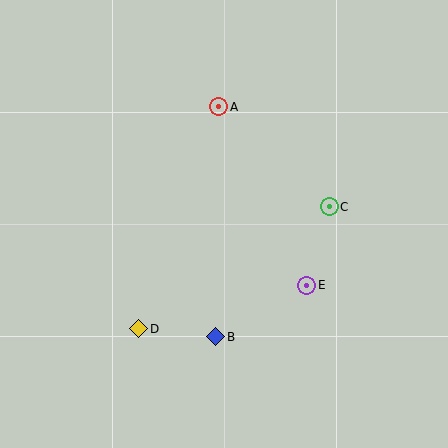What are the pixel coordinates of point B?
Point B is at (216, 337).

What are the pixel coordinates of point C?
Point C is at (329, 207).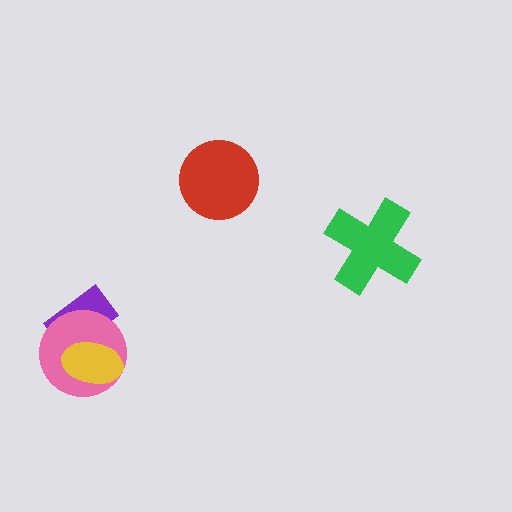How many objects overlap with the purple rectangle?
2 objects overlap with the purple rectangle.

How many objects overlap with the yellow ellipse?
2 objects overlap with the yellow ellipse.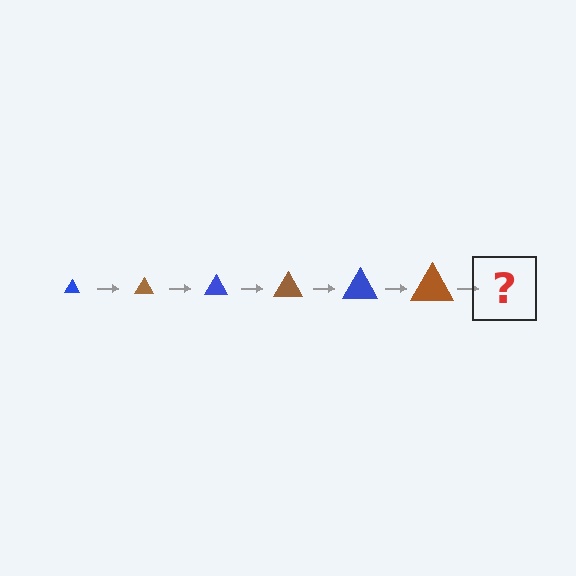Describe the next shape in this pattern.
It should be a blue triangle, larger than the previous one.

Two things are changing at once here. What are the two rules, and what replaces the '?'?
The two rules are that the triangle grows larger each step and the color cycles through blue and brown. The '?' should be a blue triangle, larger than the previous one.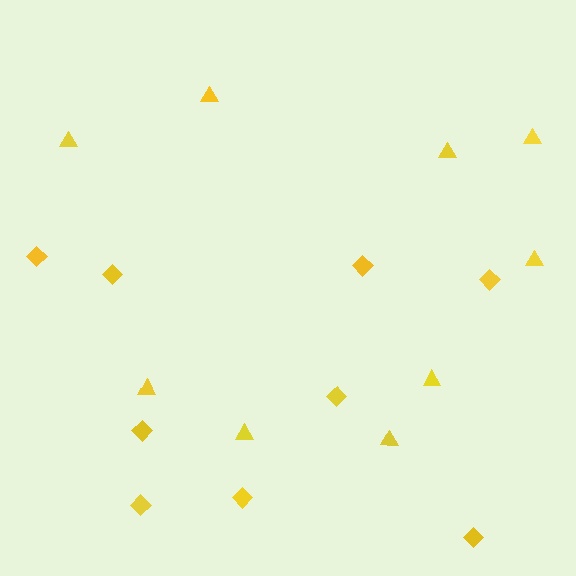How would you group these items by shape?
There are 2 groups: one group of triangles (9) and one group of diamonds (9).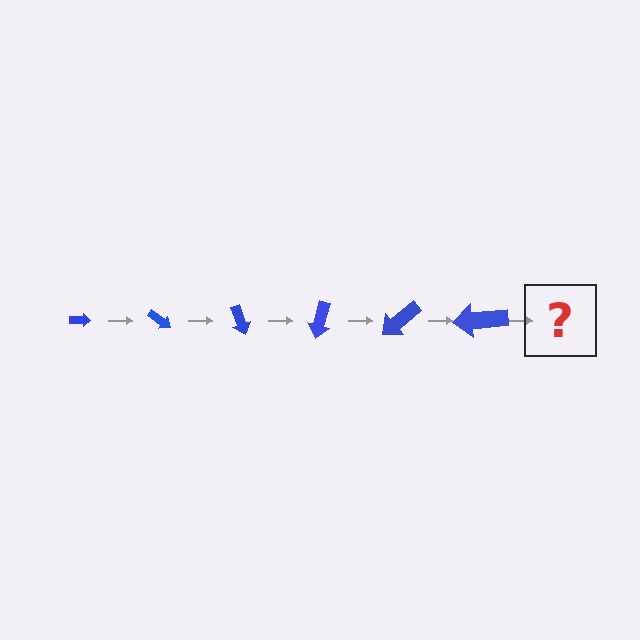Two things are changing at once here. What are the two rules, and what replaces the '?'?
The two rules are that the arrow grows larger each step and it rotates 35 degrees each step. The '?' should be an arrow, larger than the previous one and rotated 210 degrees from the start.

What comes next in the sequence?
The next element should be an arrow, larger than the previous one and rotated 210 degrees from the start.